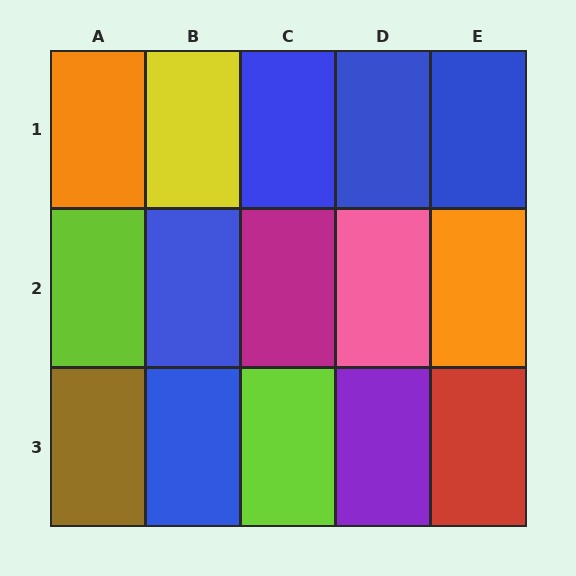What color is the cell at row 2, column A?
Lime.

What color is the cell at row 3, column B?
Blue.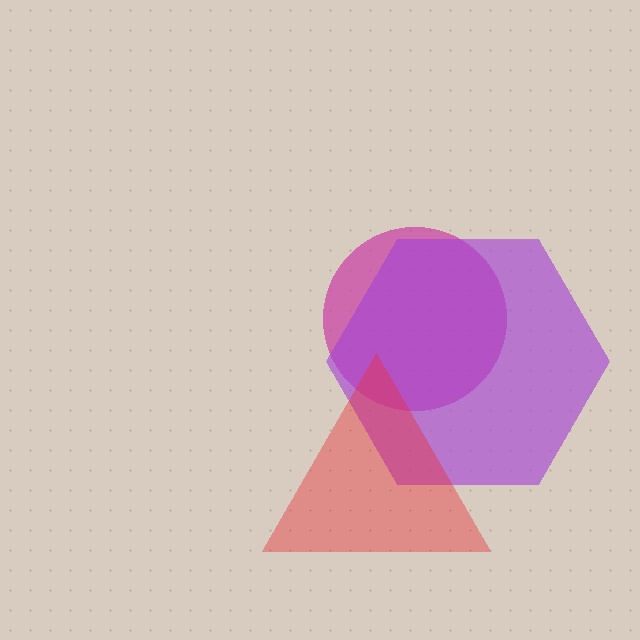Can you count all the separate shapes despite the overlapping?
Yes, there are 3 separate shapes.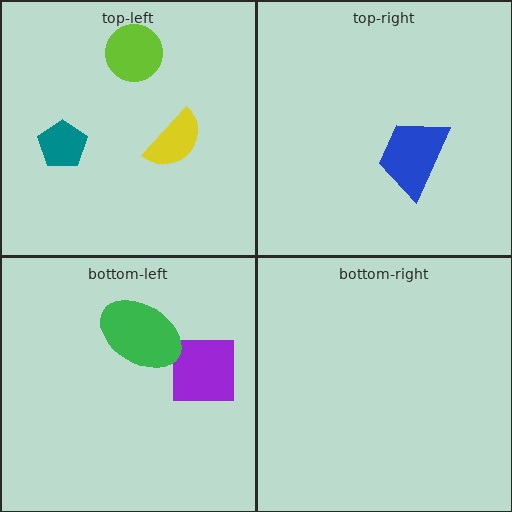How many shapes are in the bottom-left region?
2.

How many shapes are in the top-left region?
3.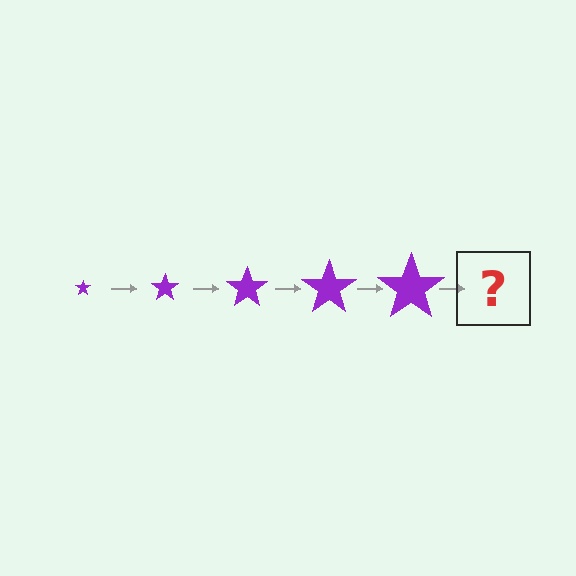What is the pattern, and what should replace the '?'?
The pattern is that the star gets progressively larger each step. The '?' should be a purple star, larger than the previous one.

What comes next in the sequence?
The next element should be a purple star, larger than the previous one.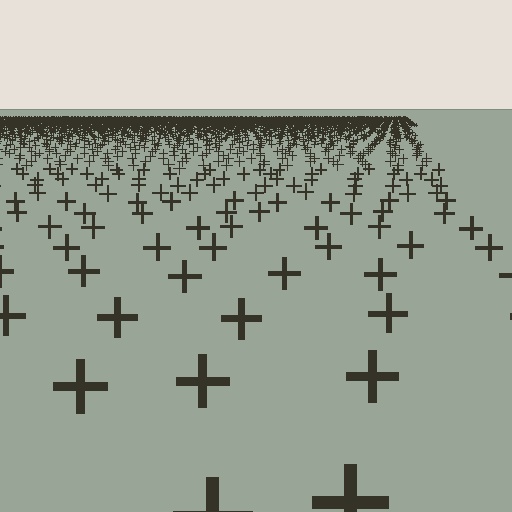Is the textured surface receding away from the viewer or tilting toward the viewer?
The surface is receding away from the viewer. Texture elements get smaller and denser toward the top.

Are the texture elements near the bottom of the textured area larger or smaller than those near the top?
Larger. Near the bottom, elements are closer to the viewer and appear at a bigger on-screen size.